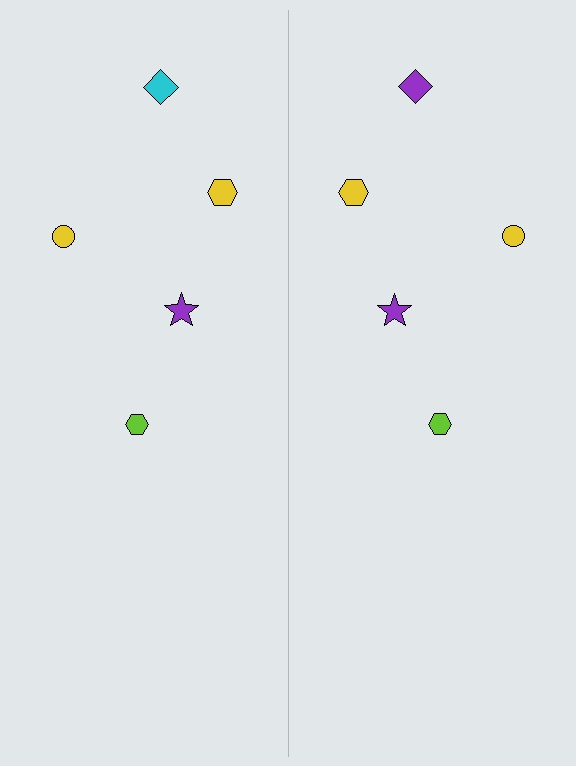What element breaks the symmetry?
The purple diamond on the right side breaks the symmetry — its mirror counterpart is cyan.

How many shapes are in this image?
There are 10 shapes in this image.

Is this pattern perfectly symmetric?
No, the pattern is not perfectly symmetric. The purple diamond on the right side breaks the symmetry — its mirror counterpart is cyan.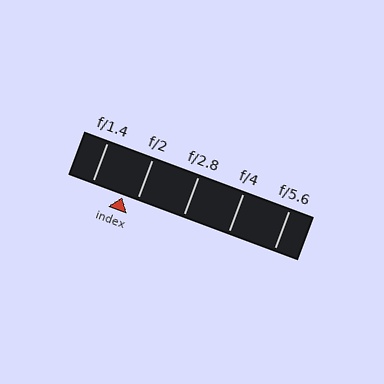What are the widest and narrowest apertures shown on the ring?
The widest aperture shown is f/1.4 and the narrowest is f/5.6.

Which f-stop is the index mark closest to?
The index mark is closest to f/2.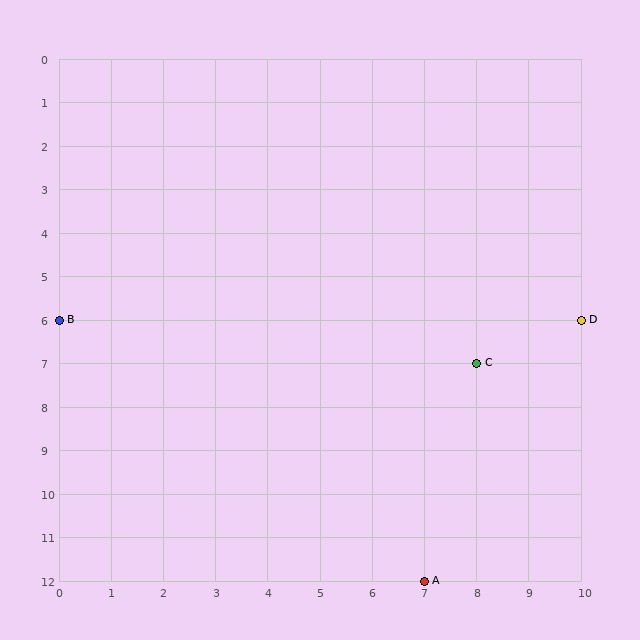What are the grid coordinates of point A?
Point A is at grid coordinates (7, 12).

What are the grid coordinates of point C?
Point C is at grid coordinates (8, 7).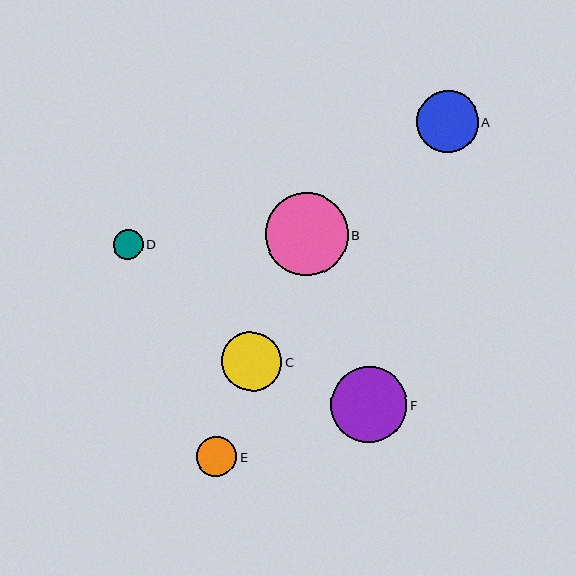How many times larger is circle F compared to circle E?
Circle F is approximately 1.9 times the size of circle E.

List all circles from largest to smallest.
From largest to smallest: B, F, A, C, E, D.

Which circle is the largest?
Circle B is the largest with a size of approximately 83 pixels.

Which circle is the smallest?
Circle D is the smallest with a size of approximately 30 pixels.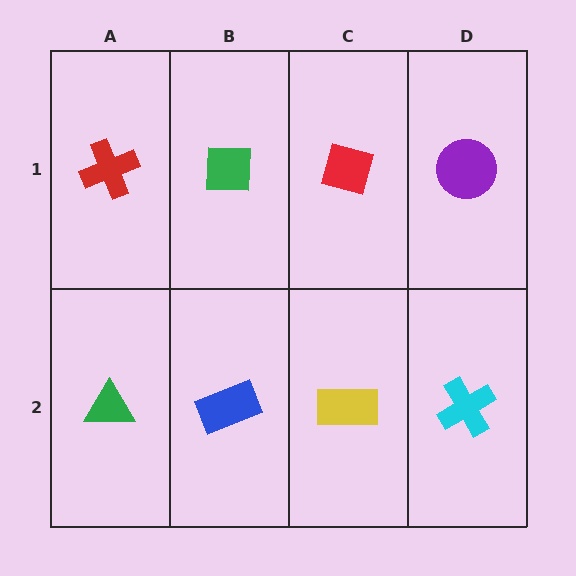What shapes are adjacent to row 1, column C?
A yellow rectangle (row 2, column C), a green square (row 1, column B), a purple circle (row 1, column D).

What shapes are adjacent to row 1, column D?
A cyan cross (row 2, column D), a red diamond (row 1, column C).